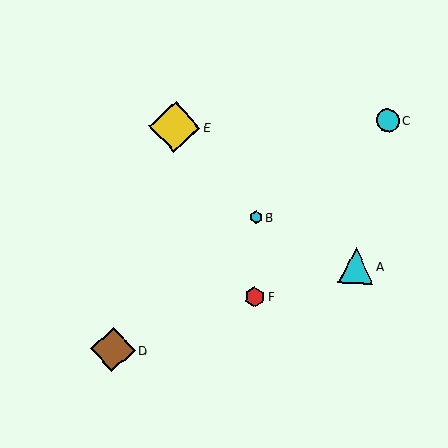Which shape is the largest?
The yellow diamond (labeled E) is the largest.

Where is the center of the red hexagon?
The center of the red hexagon is at (255, 297).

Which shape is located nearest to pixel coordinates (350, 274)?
The cyan triangle (labeled A) at (356, 266) is nearest to that location.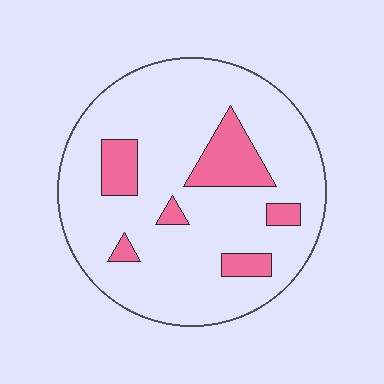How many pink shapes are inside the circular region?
6.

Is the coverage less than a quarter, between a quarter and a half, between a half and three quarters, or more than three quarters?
Less than a quarter.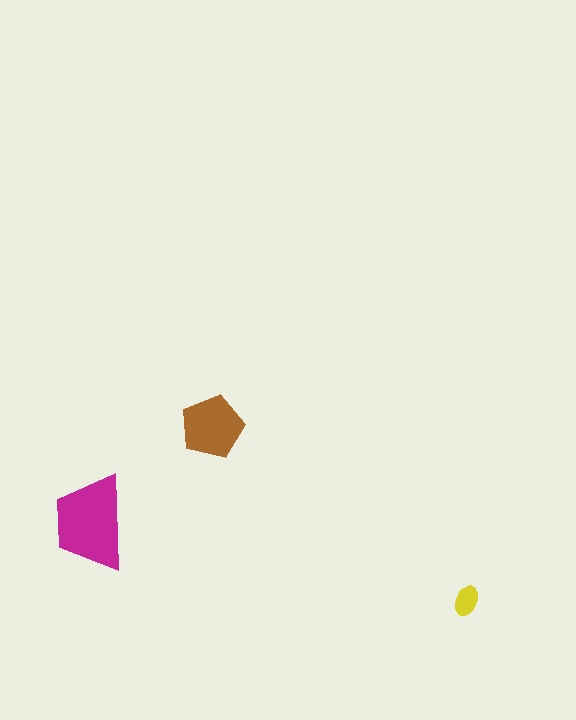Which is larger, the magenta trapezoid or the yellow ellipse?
The magenta trapezoid.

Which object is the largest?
The magenta trapezoid.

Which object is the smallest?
The yellow ellipse.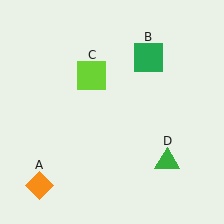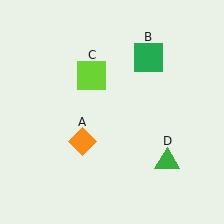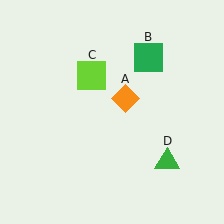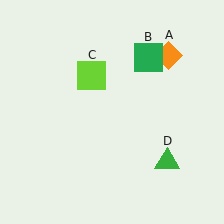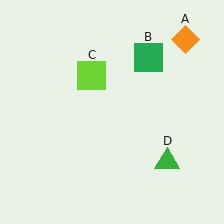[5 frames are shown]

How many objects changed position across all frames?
1 object changed position: orange diamond (object A).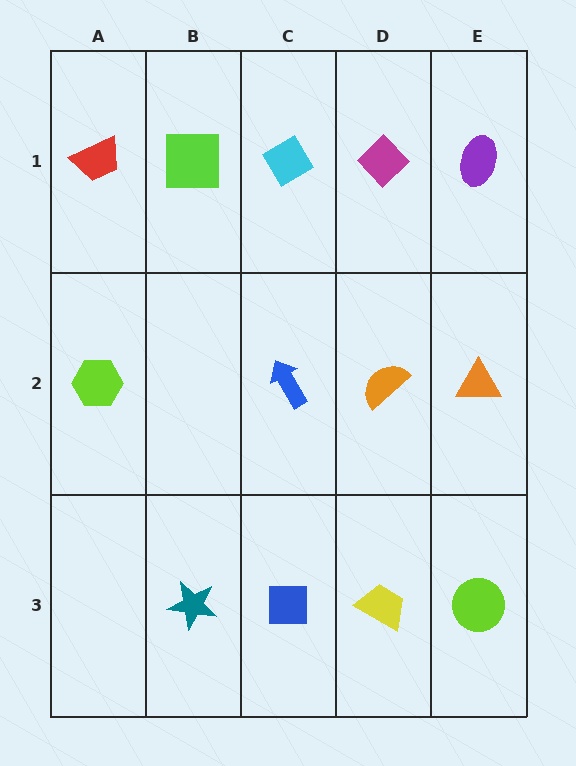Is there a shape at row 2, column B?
No, that cell is empty.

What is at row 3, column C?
A blue square.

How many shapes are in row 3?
4 shapes.